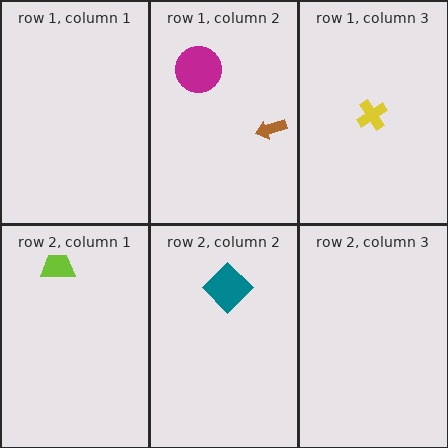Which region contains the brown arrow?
The row 1, column 2 region.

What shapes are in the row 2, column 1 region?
The lime trapezoid.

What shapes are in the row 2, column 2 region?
The teal diamond.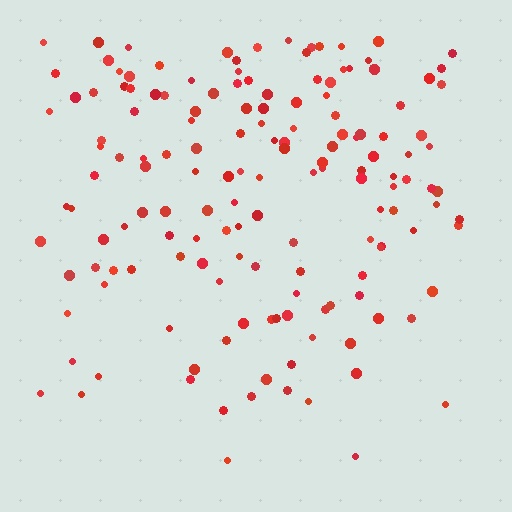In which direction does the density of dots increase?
From bottom to top, with the top side densest.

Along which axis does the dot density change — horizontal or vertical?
Vertical.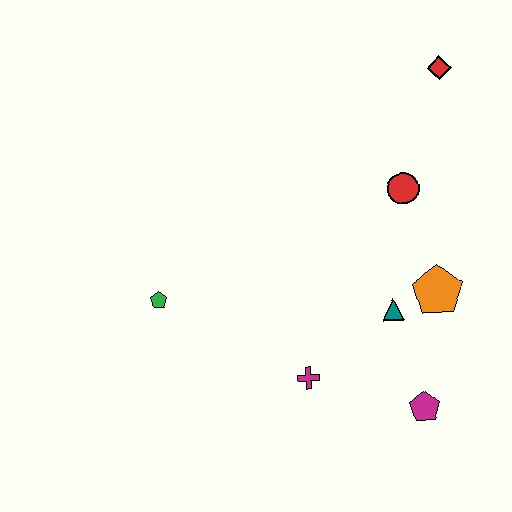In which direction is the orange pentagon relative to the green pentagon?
The orange pentagon is to the right of the green pentagon.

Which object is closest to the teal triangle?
The orange pentagon is closest to the teal triangle.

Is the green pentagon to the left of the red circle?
Yes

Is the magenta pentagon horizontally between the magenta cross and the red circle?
No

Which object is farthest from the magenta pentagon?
The red diamond is farthest from the magenta pentagon.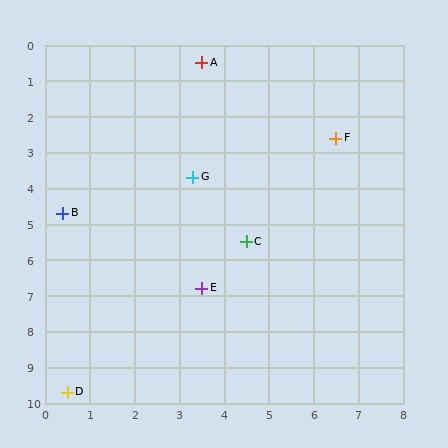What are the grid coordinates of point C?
Point C is at approximately (4.5, 5.5).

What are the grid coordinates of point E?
Point E is at approximately (3.5, 6.8).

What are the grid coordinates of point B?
Point B is at approximately (0.4, 4.7).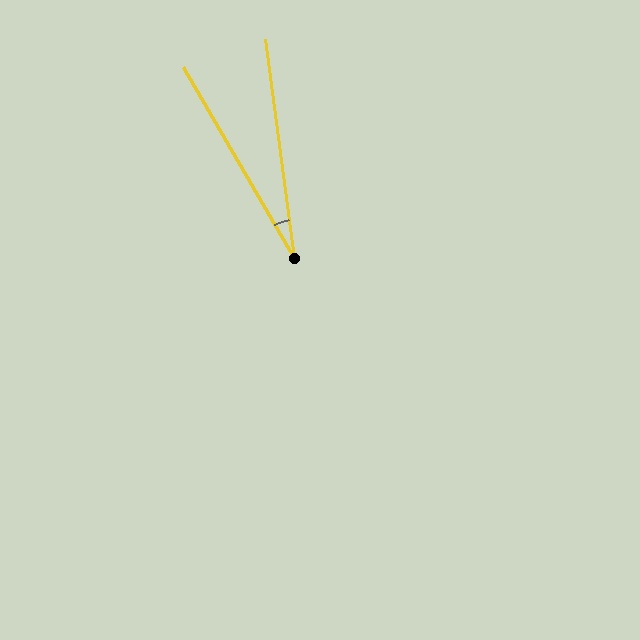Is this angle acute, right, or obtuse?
It is acute.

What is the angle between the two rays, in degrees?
Approximately 22 degrees.